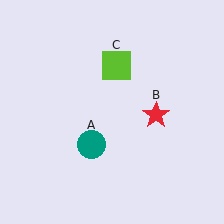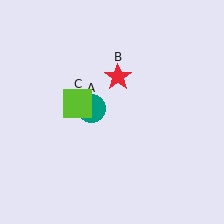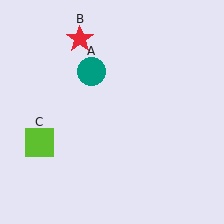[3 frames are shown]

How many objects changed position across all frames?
3 objects changed position: teal circle (object A), red star (object B), lime square (object C).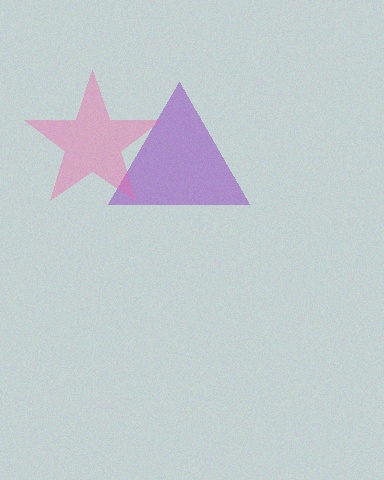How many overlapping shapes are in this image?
There are 2 overlapping shapes in the image.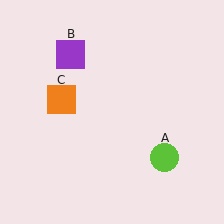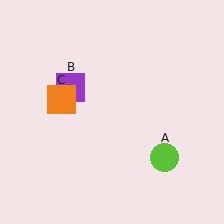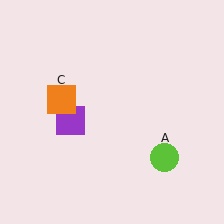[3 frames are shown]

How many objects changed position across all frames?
1 object changed position: purple square (object B).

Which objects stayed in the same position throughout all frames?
Lime circle (object A) and orange square (object C) remained stationary.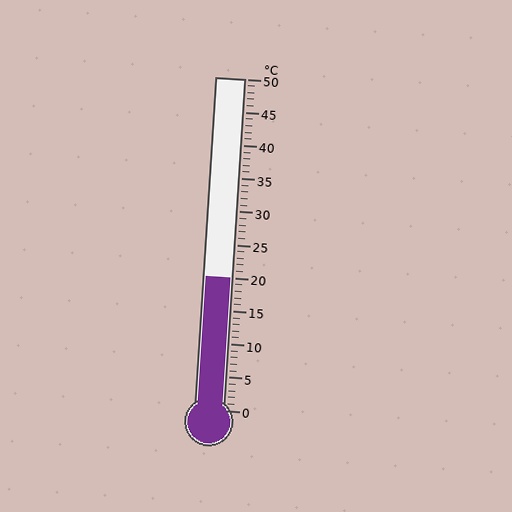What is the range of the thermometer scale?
The thermometer scale ranges from 0°C to 50°C.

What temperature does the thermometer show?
The thermometer shows approximately 20°C.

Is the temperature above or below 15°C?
The temperature is above 15°C.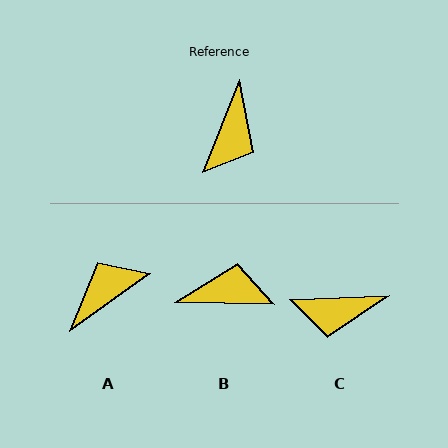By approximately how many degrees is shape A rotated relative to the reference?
Approximately 147 degrees counter-clockwise.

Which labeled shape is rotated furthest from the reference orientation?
A, about 147 degrees away.